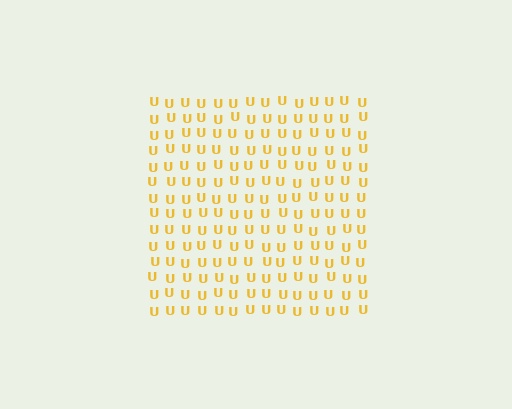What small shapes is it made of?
It is made of small letter U's.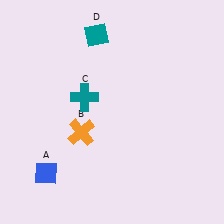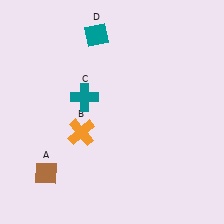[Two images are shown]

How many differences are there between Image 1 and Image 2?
There is 1 difference between the two images.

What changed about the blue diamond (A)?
In Image 1, A is blue. In Image 2, it changed to brown.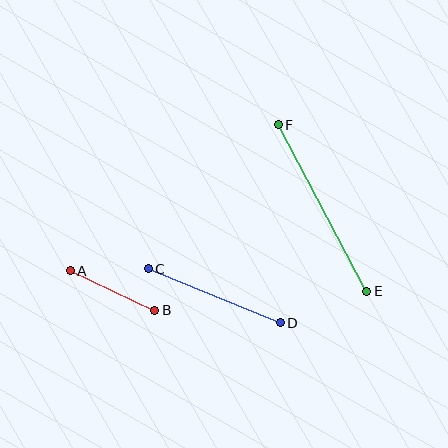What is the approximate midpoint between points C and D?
The midpoint is at approximately (214, 296) pixels.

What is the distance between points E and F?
The distance is approximately 189 pixels.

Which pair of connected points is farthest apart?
Points E and F are farthest apart.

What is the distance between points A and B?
The distance is approximately 93 pixels.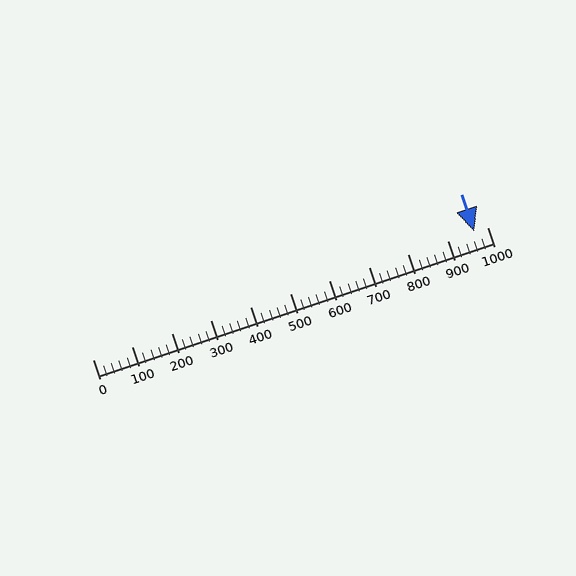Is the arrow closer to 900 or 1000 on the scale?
The arrow is closer to 1000.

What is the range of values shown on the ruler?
The ruler shows values from 0 to 1000.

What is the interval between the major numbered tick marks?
The major tick marks are spaced 100 units apart.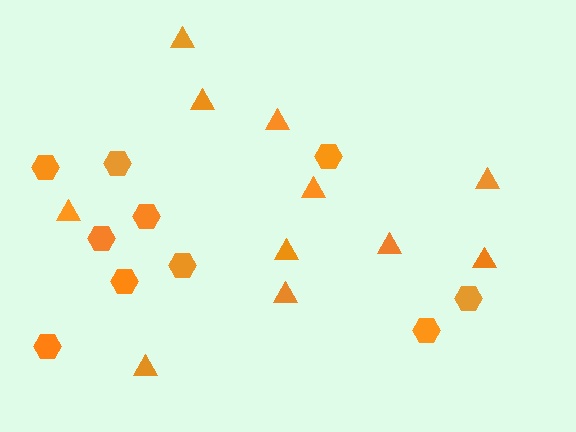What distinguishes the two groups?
There are 2 groups: one group of triangles (11) and one group of hexagons (10).